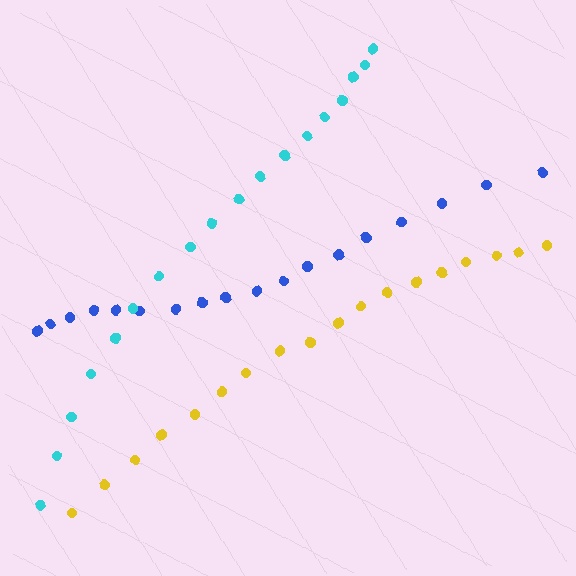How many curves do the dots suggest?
There are 3 distinct paths.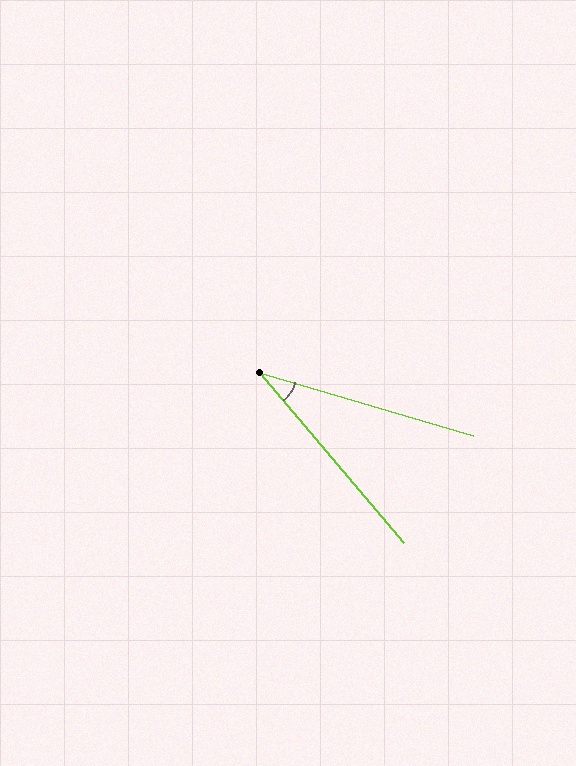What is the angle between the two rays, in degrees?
Approximately 33 degrees.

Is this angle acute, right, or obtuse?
It is acute.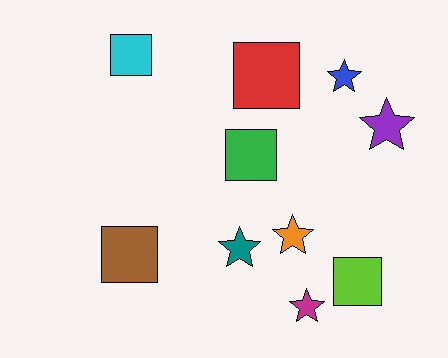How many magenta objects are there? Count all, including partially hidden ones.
There is 1 magenta object.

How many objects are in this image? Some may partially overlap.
There are 10 objects.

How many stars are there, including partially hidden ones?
There are 5 stars.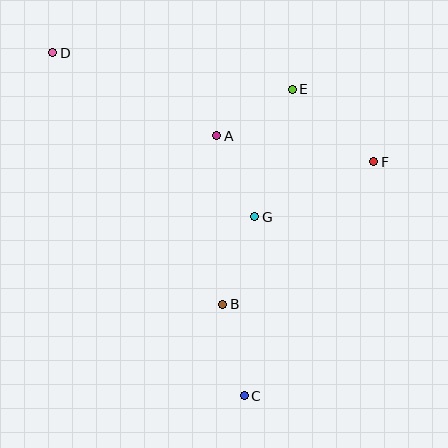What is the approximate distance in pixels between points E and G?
The distance between E and G is approximately 133 pixels.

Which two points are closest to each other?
Points A and E are closest to each other.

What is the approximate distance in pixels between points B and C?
The distance between B and C is approximately 94 pixels.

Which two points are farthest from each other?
Points C and D are farthest from each other.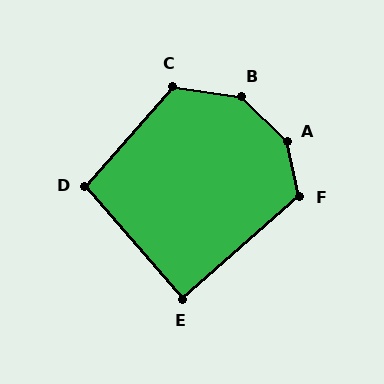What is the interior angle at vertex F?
Approximately 119 degrees (obtuse).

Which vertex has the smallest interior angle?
E, at approximately 90 degrees.